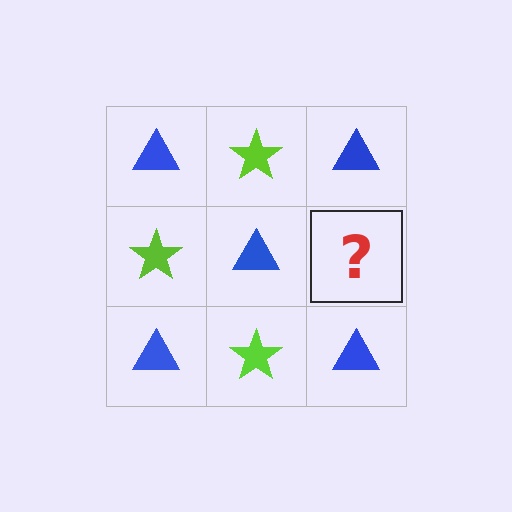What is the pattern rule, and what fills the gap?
The rule is that it alternates blue triangle and lime star in a checkerboard pattern. The gap should be filled with a lime star.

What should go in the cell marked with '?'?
The missing cell should contain a lime star.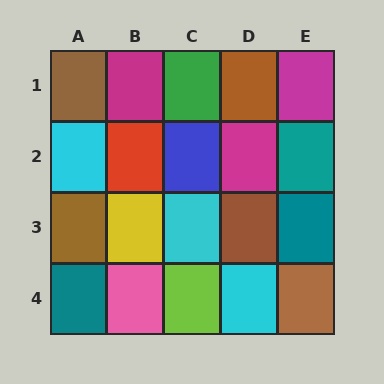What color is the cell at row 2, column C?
Blue.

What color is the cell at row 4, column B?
Pink.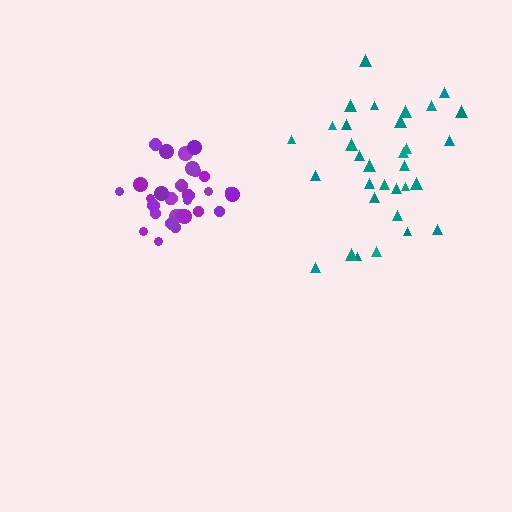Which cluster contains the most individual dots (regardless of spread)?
Teal (32).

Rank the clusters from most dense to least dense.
purple, teal.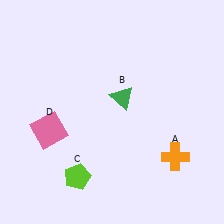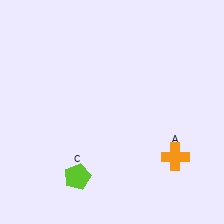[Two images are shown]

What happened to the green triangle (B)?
The green triangle (B) was removed in Image 2. It was in the top-right area of Image 1.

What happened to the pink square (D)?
The pink square (D) was removed in Image 2. It was in the bottom-left area of Image 1.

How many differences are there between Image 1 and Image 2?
There are 2 differences between the two images.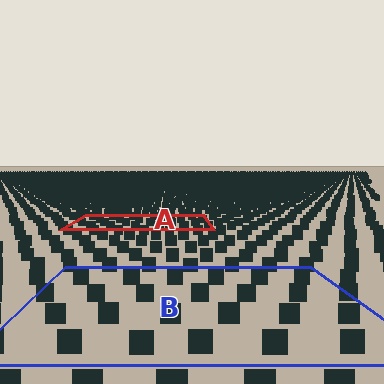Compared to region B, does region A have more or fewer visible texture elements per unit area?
Region A has more texture elements per unit area — they are packed more densely because it is farther away.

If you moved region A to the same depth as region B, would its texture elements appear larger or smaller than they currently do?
They would appear larger. At a closer depth, the same texture elements are projected at a bigger on-screen size.